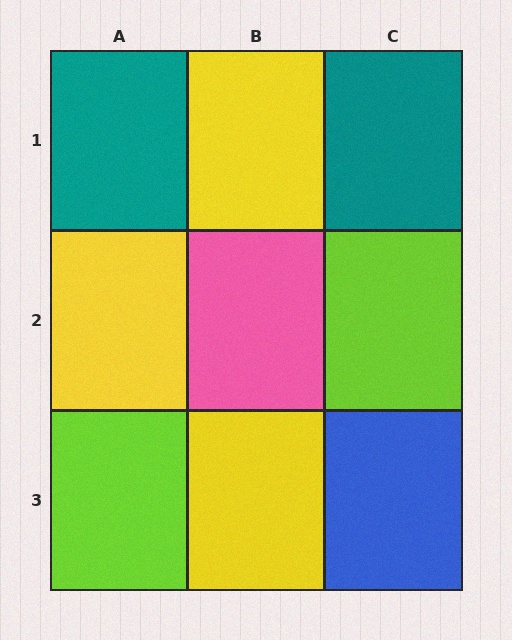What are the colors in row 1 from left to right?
Teal, yellow, teal.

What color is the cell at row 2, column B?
Pink.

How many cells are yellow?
3 cells are yellow.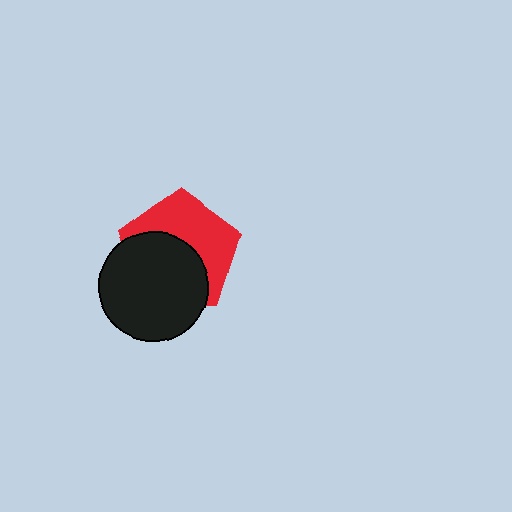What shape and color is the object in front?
The object in front is a black circle.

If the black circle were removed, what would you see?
You would see the complete red pentagon.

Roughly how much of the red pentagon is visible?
About half of it is visible (roughly 49%).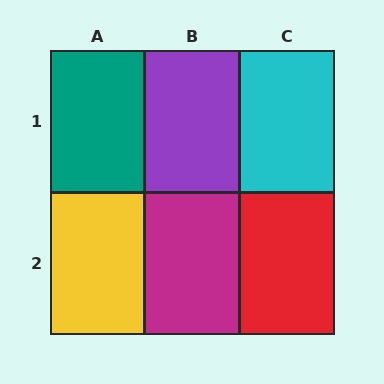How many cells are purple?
1 cell is purple.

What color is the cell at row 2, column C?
Red.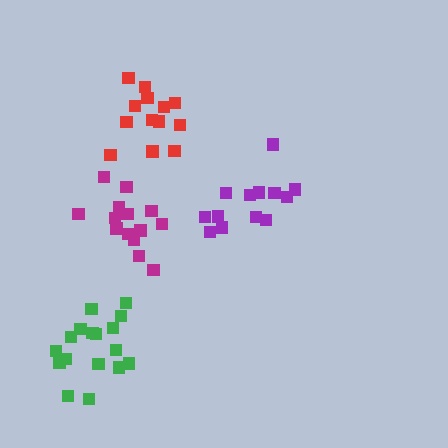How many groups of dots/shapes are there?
There are 4 groups.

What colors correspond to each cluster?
The clusters are colored: purple, red, magenta, green.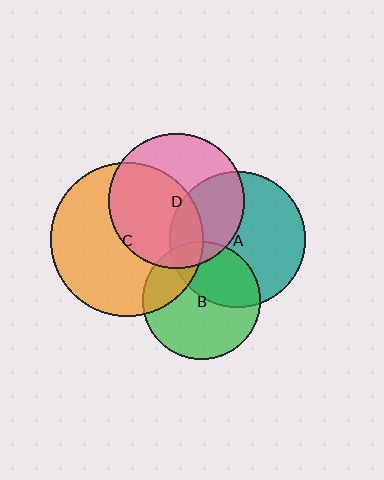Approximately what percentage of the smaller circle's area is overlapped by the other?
Approximately 35%.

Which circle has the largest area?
Circle C (orange).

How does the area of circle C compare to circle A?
Approximately 1.3 times.